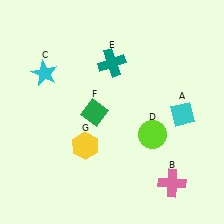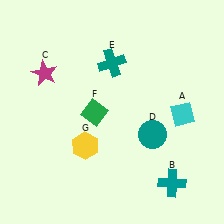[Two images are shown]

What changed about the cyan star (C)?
In Image 1, C is cyan. In Image 2, it changed to magenta.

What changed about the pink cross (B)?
In Image 1, B is pink. In Image 2, it changed to teal.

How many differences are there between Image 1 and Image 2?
There are 3 differences between the two images.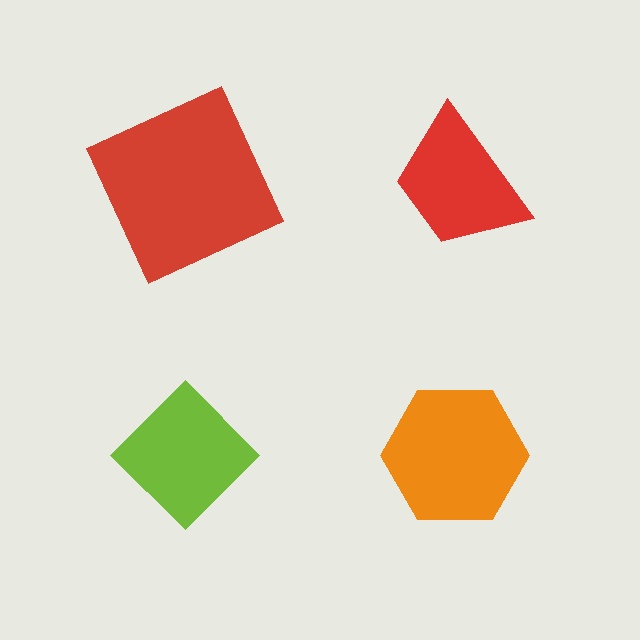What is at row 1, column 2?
A red trapezoid.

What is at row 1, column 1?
A red square.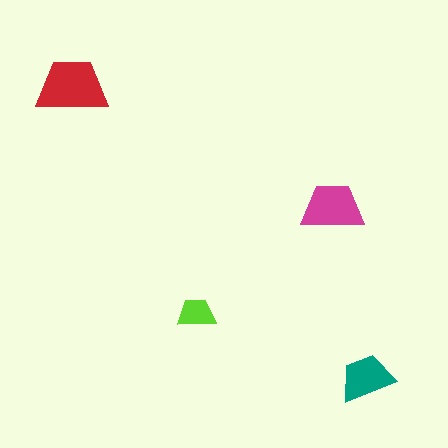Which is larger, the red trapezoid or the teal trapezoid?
The red one.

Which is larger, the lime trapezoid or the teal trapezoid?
The teal one.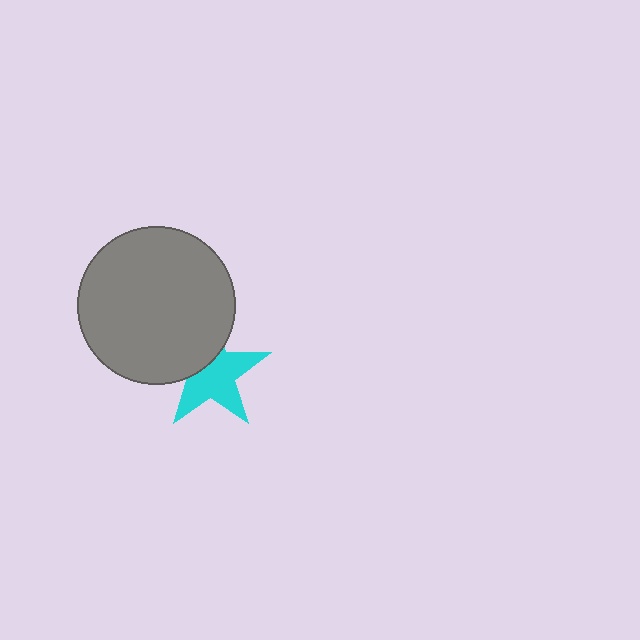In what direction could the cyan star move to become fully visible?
The cyan star could move toward the lower-right. That would shift it out from behind the gray circle entirely.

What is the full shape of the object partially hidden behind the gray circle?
The partially hidden object is a cyan star.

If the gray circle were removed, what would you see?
You would see the complete cyan star.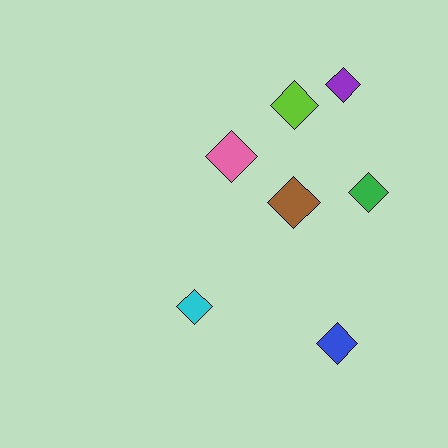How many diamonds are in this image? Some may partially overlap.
There are 7 diamonds.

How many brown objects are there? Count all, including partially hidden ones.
There is 1 brown object.